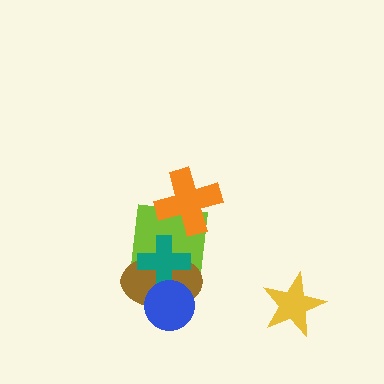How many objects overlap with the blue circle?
3 objects overlap with the blue circle.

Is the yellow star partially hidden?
No, no other shape covers it.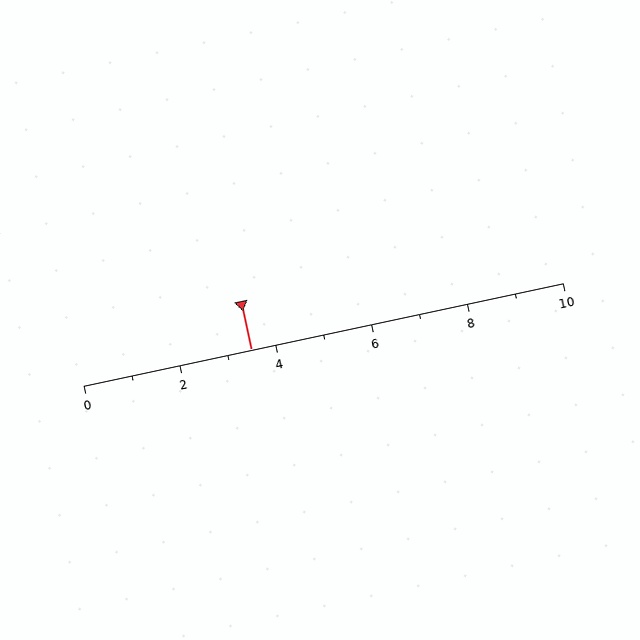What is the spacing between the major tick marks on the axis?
The major ticks are spaced 2 apart.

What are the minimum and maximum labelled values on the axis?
The axis runs from 0 to 10.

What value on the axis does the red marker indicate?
The marker indicates approximately 3.5.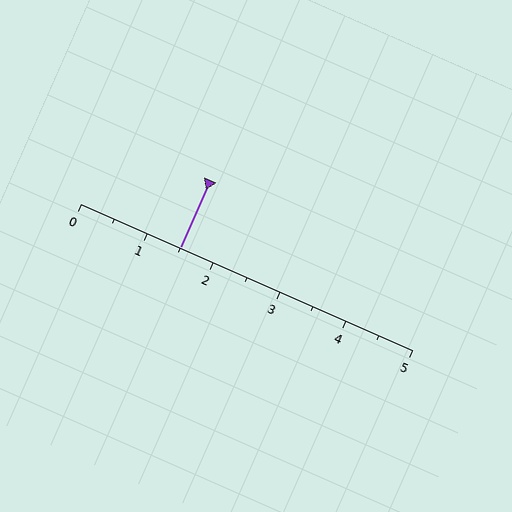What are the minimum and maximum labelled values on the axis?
The axis runs from 0 to 5.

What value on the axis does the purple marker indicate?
The marker indicates approximately 1.5.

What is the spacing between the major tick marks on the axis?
The major ticks are spaced 1 apart.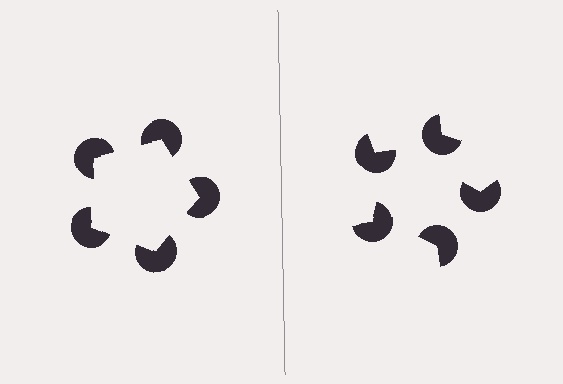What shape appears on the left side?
An illusory pentagon.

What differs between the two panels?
The pac-man discs are positioned identically on both sides; only the wedge orientations differ. On the left they align to a pentagon; on the right they are misaligned.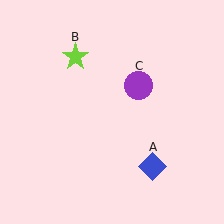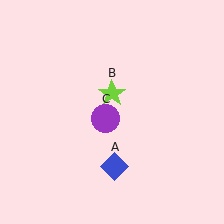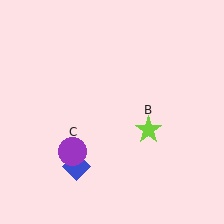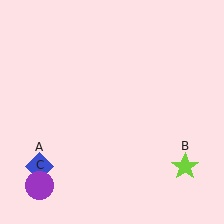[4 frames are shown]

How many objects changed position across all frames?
3 objects changed position: blue diamond (object A), lime star (object B), purple circle (object C).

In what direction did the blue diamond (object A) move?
The blue diamond (object A) moved left.